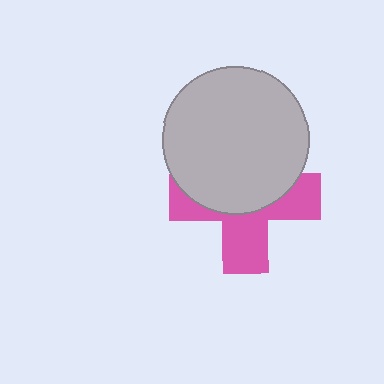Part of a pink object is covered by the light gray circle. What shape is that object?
It is a cross.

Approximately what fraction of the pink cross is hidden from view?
Roughly 52% of the pink cross is hidden behind the light gray circle.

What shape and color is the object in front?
The object in front is a light gray circle.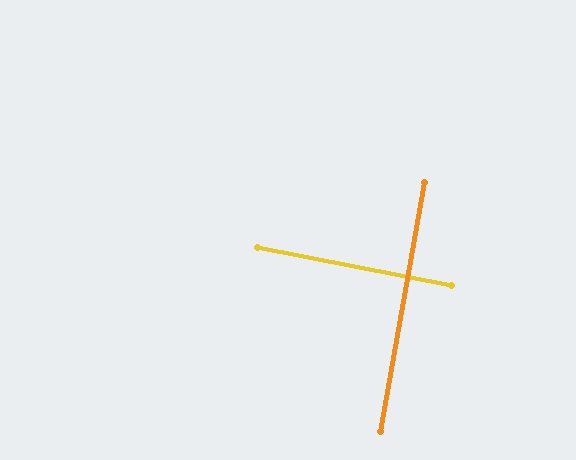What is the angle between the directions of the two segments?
Approximately 89 degrees.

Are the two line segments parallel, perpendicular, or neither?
Perpendicular — they meet at approximately 89°.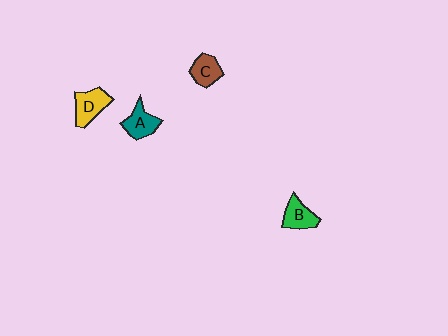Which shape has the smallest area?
Shape C (brown).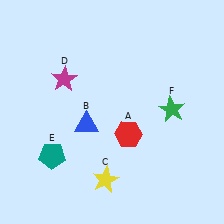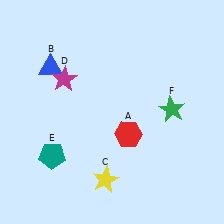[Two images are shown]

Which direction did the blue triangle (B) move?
The blue triangle (B) moved up.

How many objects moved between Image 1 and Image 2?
1 object moved between the two images.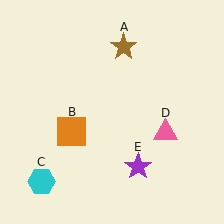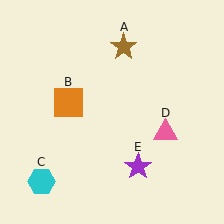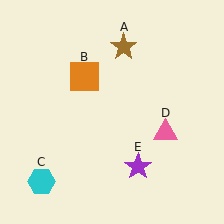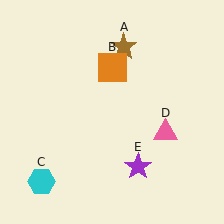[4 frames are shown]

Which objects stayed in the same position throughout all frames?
Brown star (object A) and cyan hexagon (object C) and pink triangle (object D) and purple star (object E) remained stationary.